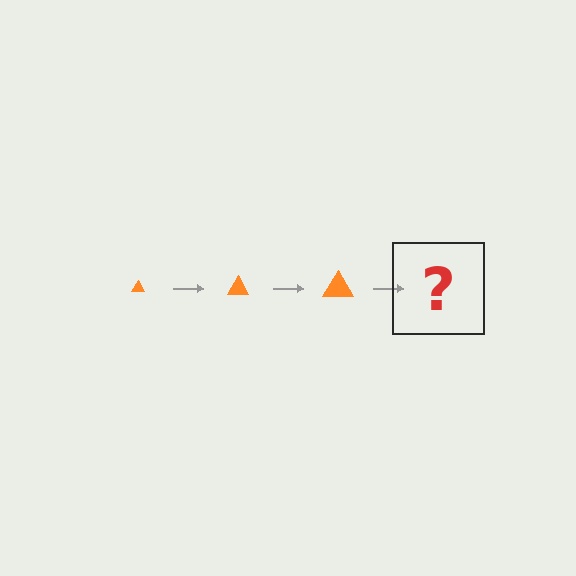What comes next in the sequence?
The next element should be an orange triangle, larger than the previous one.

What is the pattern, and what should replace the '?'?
The pattern is that the triangle gets progressively larger each step. The '?' should be an orange triangle, larger than the previous one.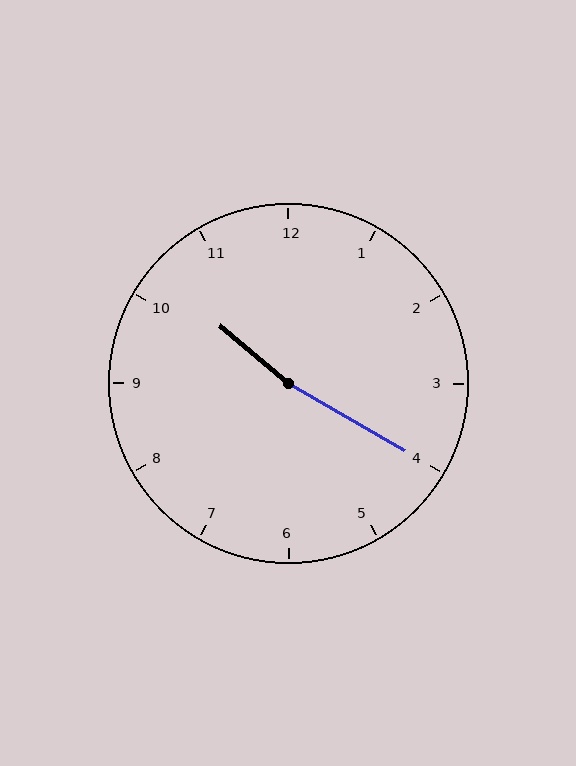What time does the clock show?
10:20.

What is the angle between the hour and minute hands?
Approximately 170 degrees.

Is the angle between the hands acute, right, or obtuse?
It is obtuse.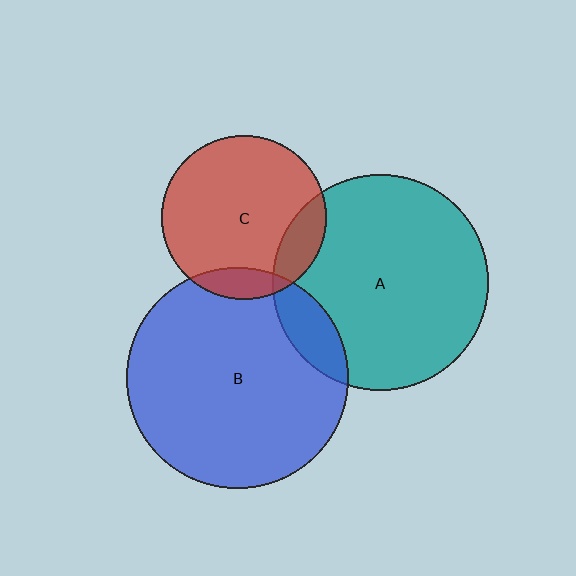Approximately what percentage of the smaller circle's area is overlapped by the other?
Approximately 10%.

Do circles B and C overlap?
Yes.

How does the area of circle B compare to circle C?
Approximately 1.8 times.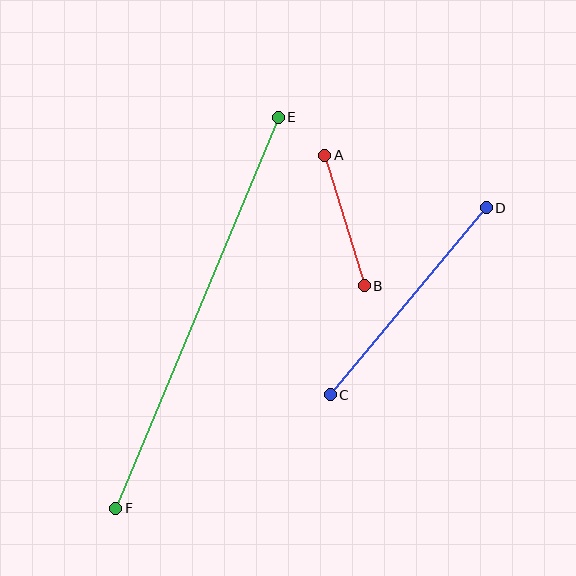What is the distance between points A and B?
The distance is approximately 136 pixels.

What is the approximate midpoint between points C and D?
The midpoint is at approximately (408, 301) pixels.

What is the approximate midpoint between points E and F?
The midpoint is at approximately (197, 313) pixels.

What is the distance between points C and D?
The distance is approximately 243 pixels.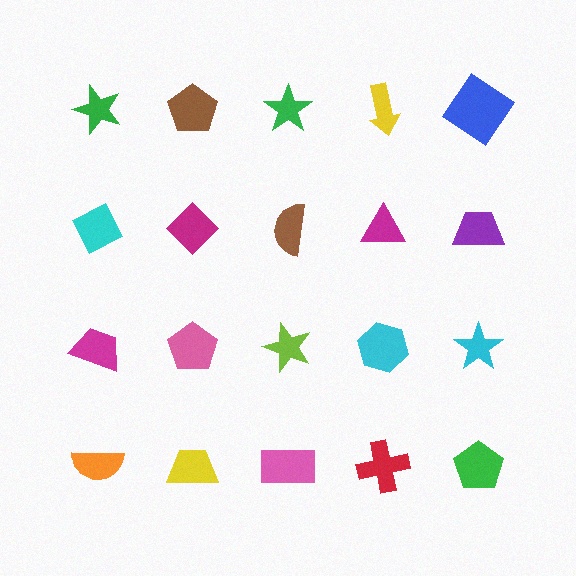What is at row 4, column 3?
A pink rectangle.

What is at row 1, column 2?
A brown pentagon.